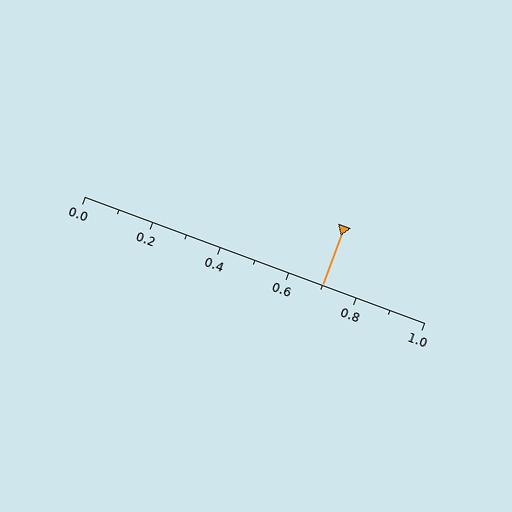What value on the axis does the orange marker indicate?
The marker indicates approximately 0.7.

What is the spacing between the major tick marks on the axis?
The major ticks are spaced 0.2 apart.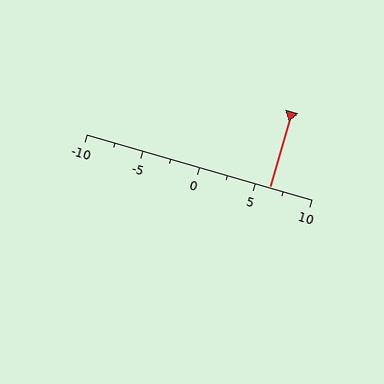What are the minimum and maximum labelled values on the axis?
The axis runs from -10 to 10.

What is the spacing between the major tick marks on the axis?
The major ticks are spaced 5 apart.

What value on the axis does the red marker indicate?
The marker indicates approximately 6.2.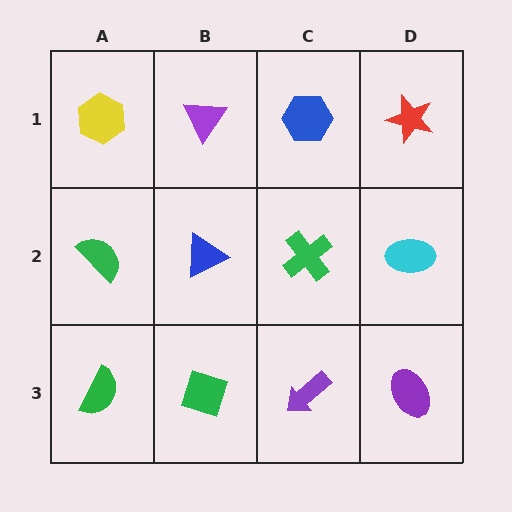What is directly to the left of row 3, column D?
A purple arrow.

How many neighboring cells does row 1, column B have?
3.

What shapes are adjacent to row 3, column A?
A green semicircle (row 2, column A), a green diamond (row 3, column B).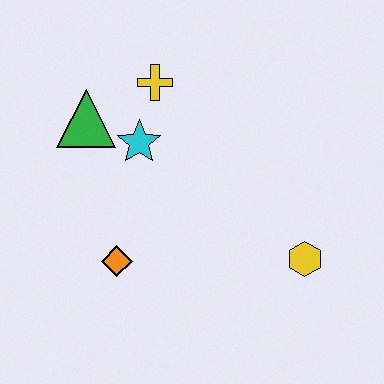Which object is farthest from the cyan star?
The yellow hexagon is farthest from the cyan star.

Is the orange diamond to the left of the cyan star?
Yes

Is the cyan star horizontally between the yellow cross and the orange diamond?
Yes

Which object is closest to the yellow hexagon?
The orange diamond is closest to the yellow hexagon.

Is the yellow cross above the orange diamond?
Yes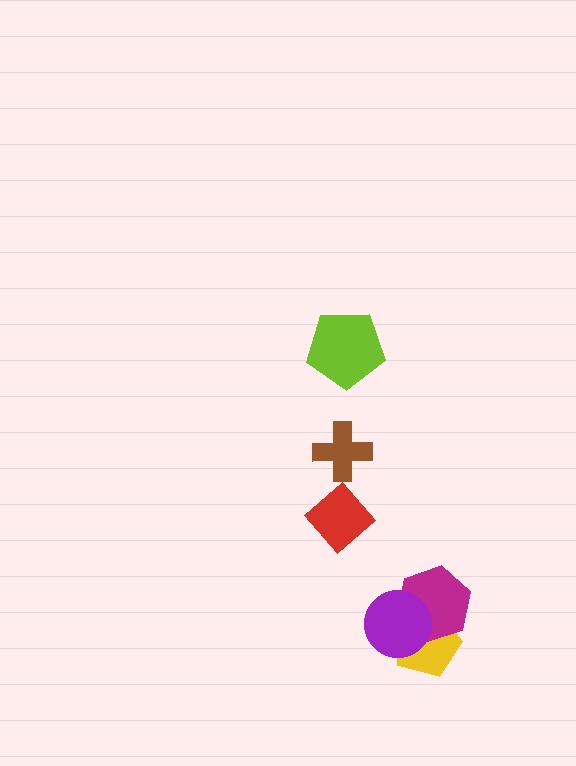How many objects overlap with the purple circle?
2 objects overlap with the purple circle.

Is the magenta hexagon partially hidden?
Yes, it is partially covered by another shape.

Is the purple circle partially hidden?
No, no other shape covers it.